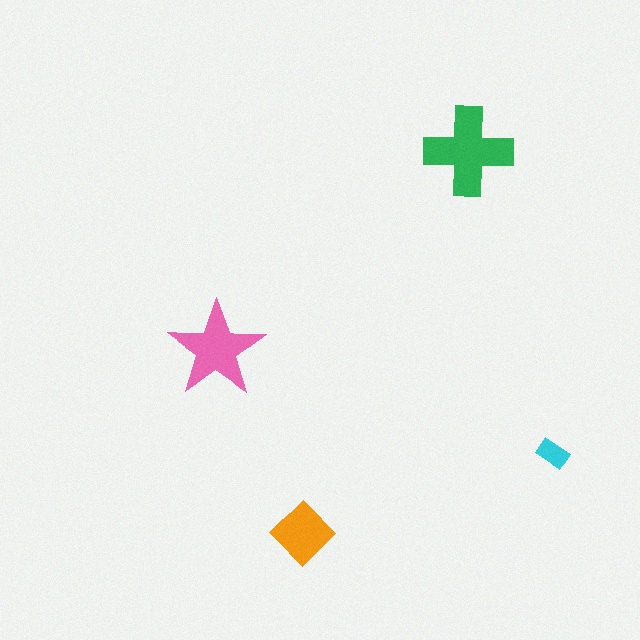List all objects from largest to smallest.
The green cross, the pink star, the orange diamond, the cyan rectangle.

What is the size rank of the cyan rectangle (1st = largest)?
4th.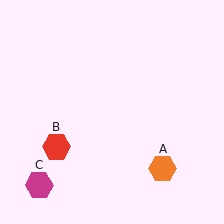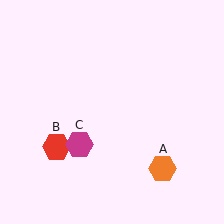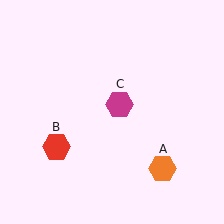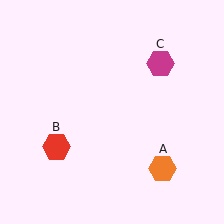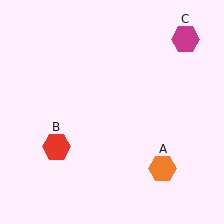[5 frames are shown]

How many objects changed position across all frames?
1 object changed position: magenta hexagon (object C).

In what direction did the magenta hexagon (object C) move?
The magenta hexagon (object C) moved up and to the right.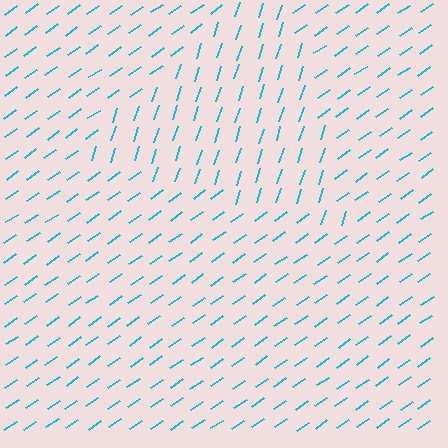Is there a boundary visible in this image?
Yes, there is a texture boundary formed by a change in line orientation.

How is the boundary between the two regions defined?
The boundary is defined purely by a change in line orientation (approximately 38 degrees difference). All lines are the same color and thickness.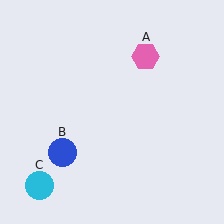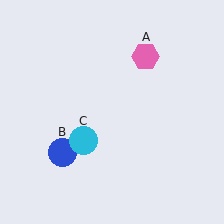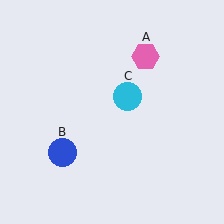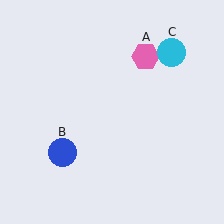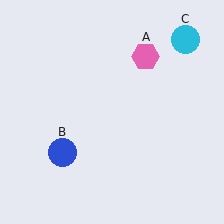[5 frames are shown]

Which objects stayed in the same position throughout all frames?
Pink hexagon (object A) and blue circle (object B) remained stationary.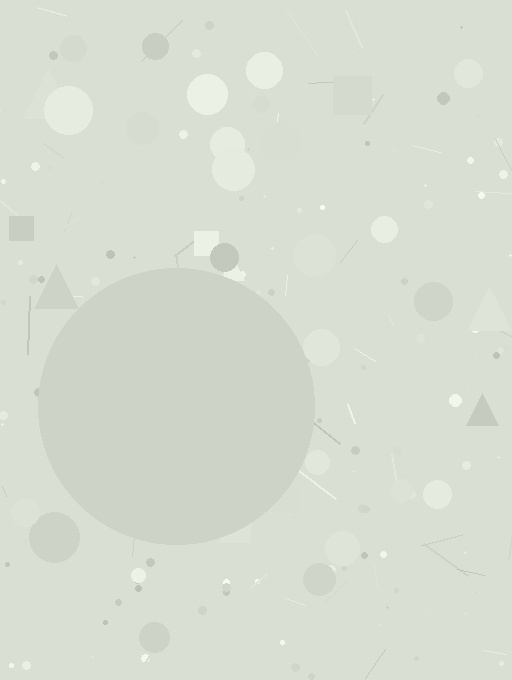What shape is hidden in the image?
A circle is hidden in the image.